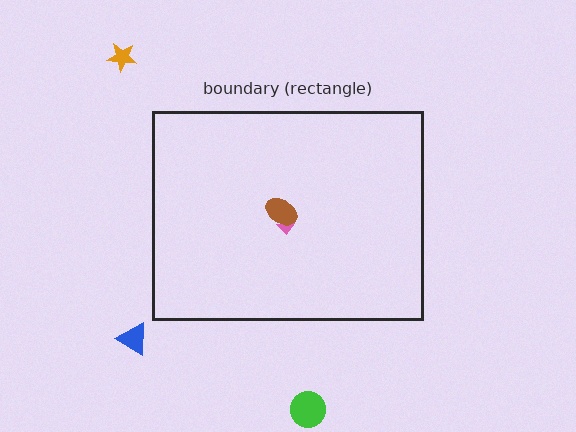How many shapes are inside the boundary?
2 inside, 3 outside.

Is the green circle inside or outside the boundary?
Outside.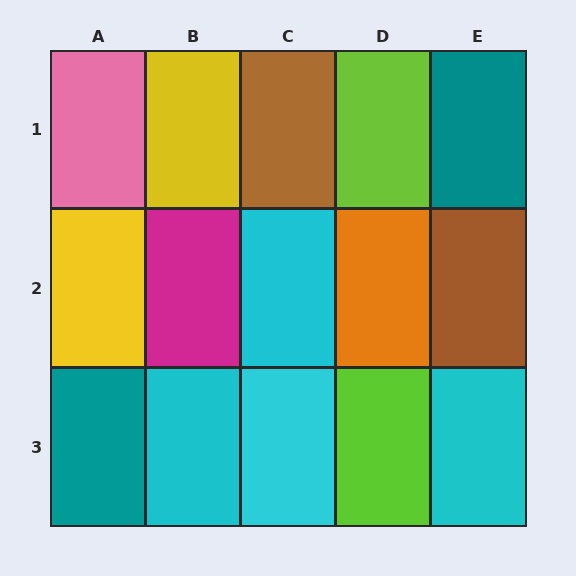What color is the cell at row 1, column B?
Yellow.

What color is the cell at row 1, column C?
Brown.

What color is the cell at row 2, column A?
Yellow.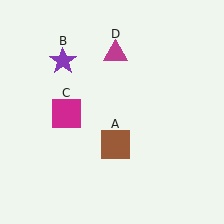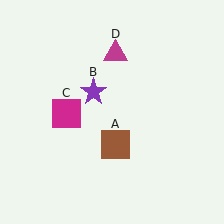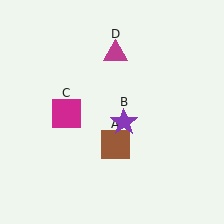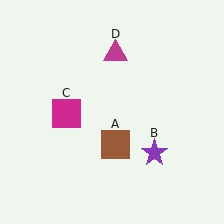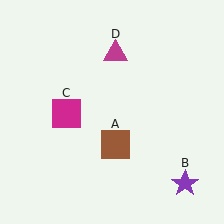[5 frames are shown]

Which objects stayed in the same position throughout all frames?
Brown square (object A) and magenta square (object C) and magenta triangle (object D) remained stationary.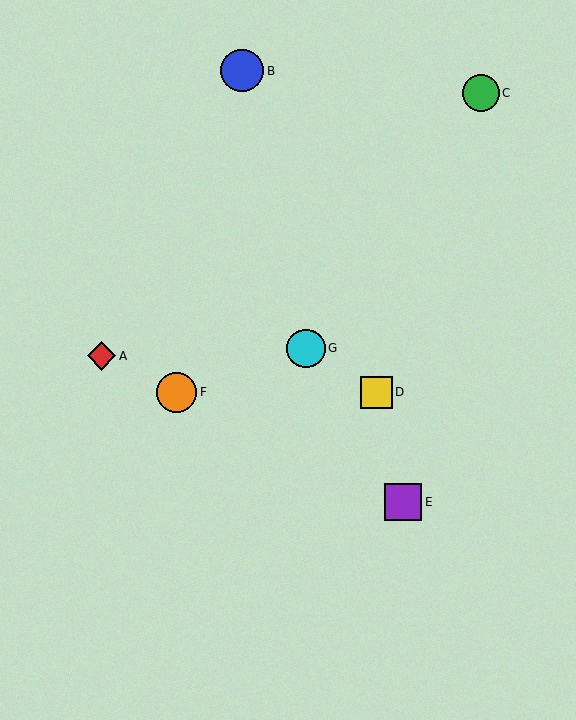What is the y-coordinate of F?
Object F is at y≈392.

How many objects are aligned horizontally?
2 objects (D, F) are aligned horizontally.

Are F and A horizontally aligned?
No, F is at y≈392 and A is at y≈356.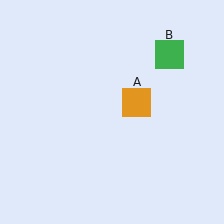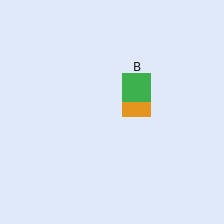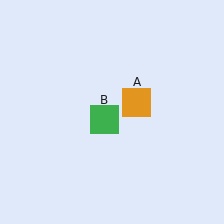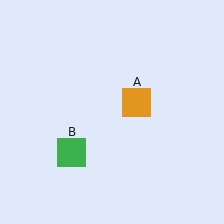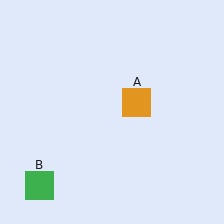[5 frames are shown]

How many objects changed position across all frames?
1 object changed position: green square (object B).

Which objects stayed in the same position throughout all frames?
Orange square (object A) remained stationary.